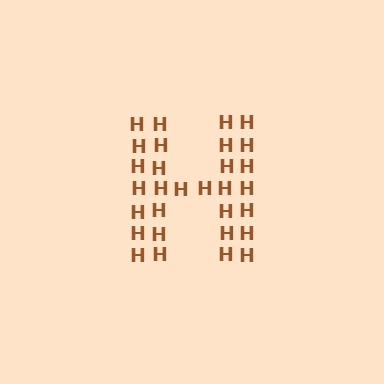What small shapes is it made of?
It is made of small letter H's.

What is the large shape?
The large shape is the letter H.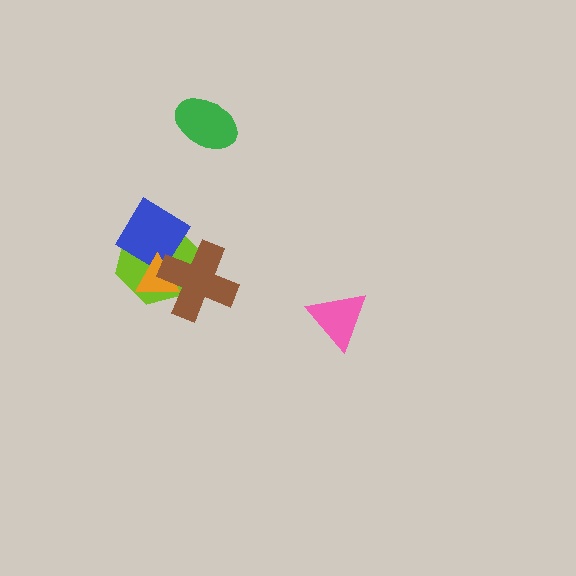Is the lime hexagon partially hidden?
Yes, it is partially covered by another shape.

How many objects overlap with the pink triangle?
0 objects overlap with the pink triangle.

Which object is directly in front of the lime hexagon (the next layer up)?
The blue diamond is directly in front of the lime hexagon.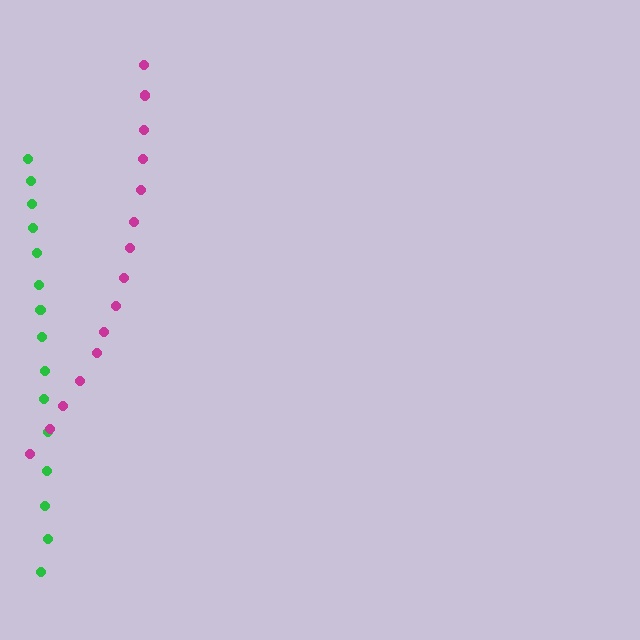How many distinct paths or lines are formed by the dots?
There are 2 distinct paths.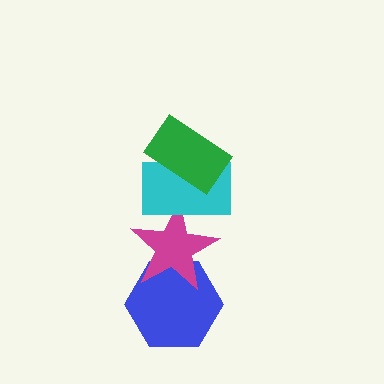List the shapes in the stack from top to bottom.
From top to bottom: the green rectangle, the cyan rectangle, the magenta star, the blue hexagon.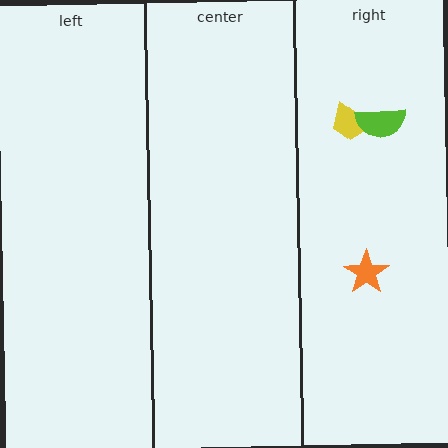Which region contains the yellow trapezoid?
The right region.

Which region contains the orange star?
The right region.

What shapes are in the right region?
The yellow trapezoid, the orange star, the lime semicircle.